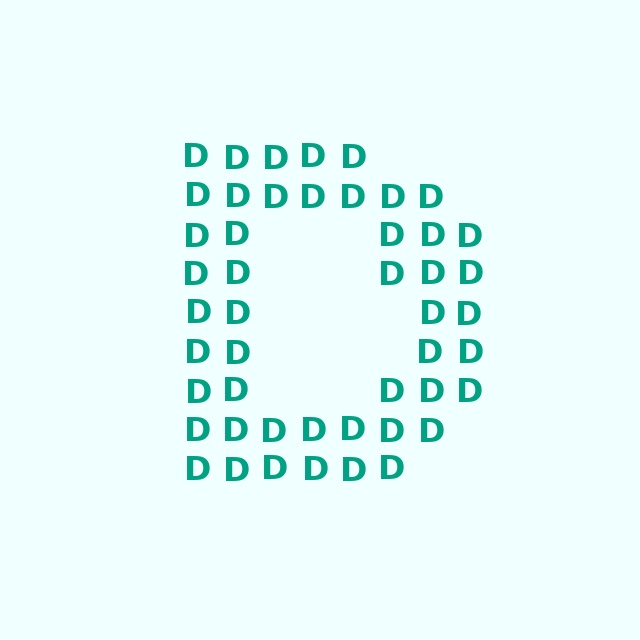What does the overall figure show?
The overall figure shows the letter D.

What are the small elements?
The small elements are letter D's.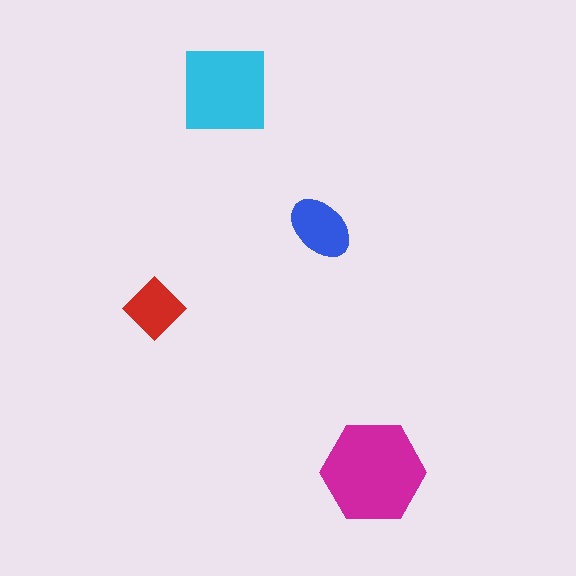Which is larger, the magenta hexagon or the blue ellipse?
The magenta hexagon.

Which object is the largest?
The magenta hexagon.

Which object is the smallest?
The red diamond.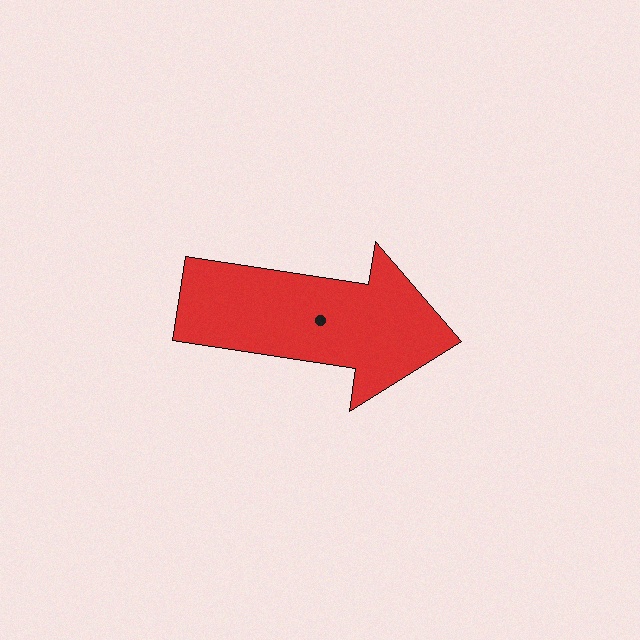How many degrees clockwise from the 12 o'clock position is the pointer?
Approximately 99 degrees.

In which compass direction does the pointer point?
East.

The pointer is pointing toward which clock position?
Roughly 3 o'clock.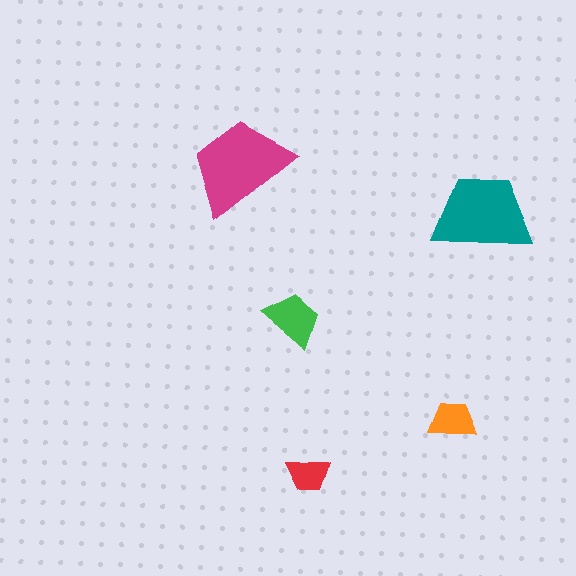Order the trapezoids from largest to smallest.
the magenta one, the teal one, the green one, the orange one, the red one.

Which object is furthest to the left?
The magenta trapezoid is leftmost.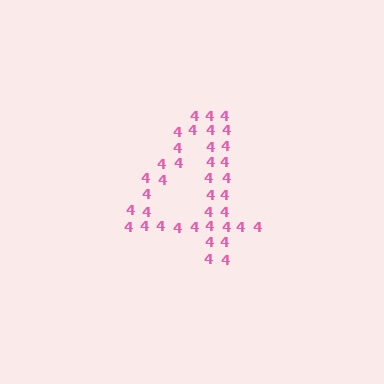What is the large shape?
The large shape is the digit 4.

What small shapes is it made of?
It is made of small digit 4's.